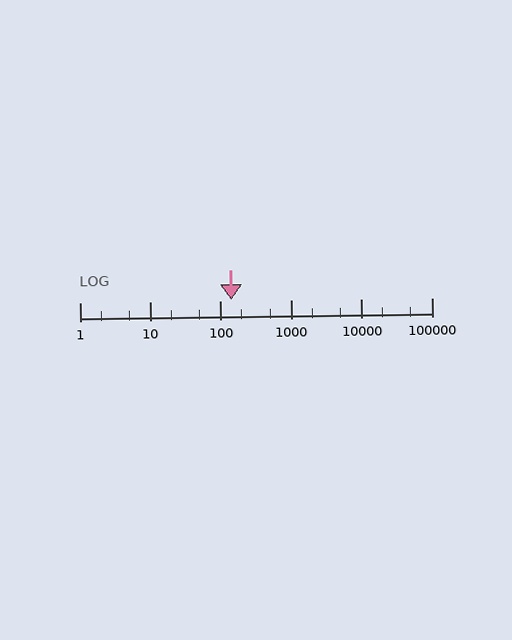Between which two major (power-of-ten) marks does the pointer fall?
The pointer is between 100 and 1000.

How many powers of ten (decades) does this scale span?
The scale spans 5 decades, from 1 to 100000.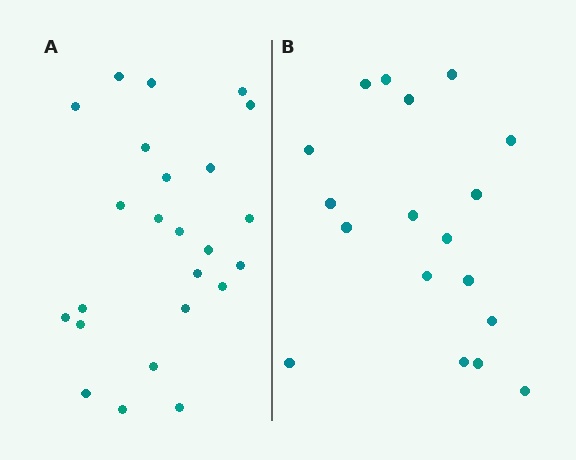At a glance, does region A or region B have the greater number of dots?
Region A (the left region) has more dots.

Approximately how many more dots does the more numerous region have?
Region A has about 6 more dots than region B.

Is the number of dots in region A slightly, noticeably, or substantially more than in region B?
Region A has noticeably more, but not dramatically so. The ratio is roughly 1.3 to 1.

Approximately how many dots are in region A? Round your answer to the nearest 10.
About 20 dots. (The exact count is 24, which rounds to 20.)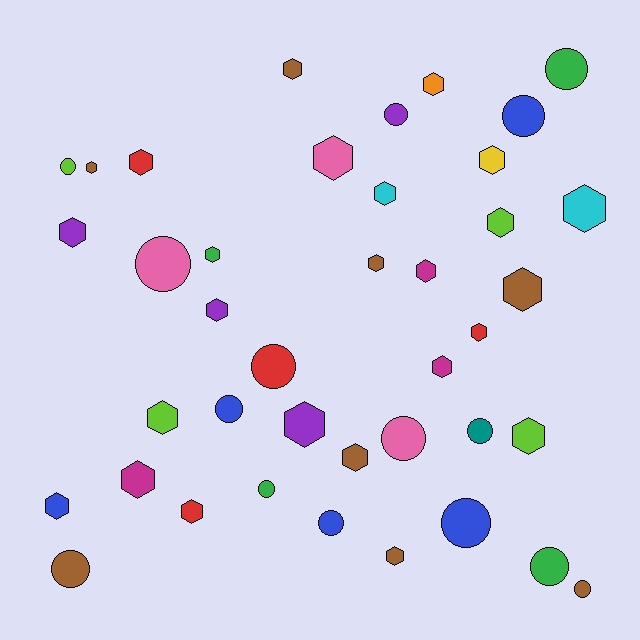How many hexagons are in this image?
There are 25 hexagons.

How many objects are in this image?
There are 40 objects.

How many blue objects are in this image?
There are 5 blue objects.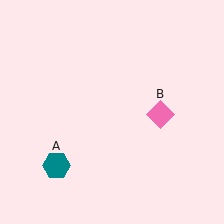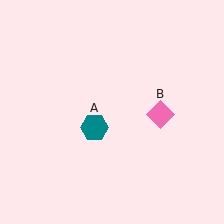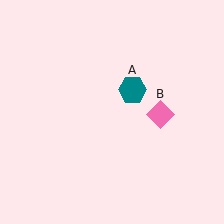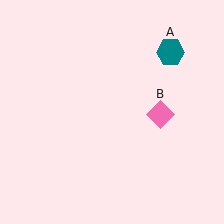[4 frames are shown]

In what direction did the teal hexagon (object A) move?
The teal hexagon (object A) moved up and to the right.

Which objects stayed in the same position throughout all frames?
Pink diamond (object B) remained stationary.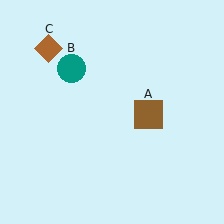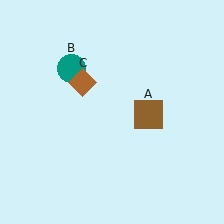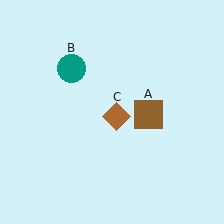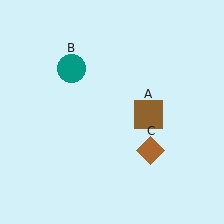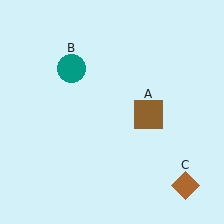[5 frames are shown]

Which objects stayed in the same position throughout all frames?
Brown square (object A) and teal circle (object B) remained stationary.